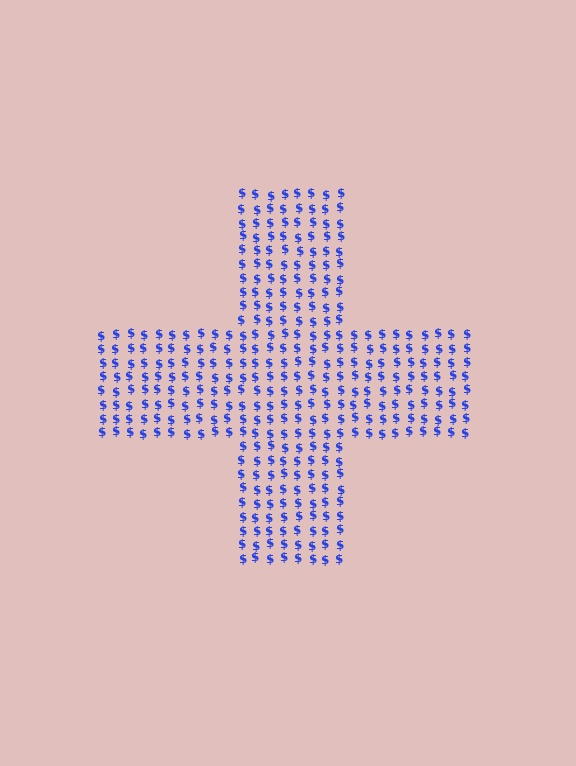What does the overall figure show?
The overall figure shows a cross.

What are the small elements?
The small elements are dollar signs.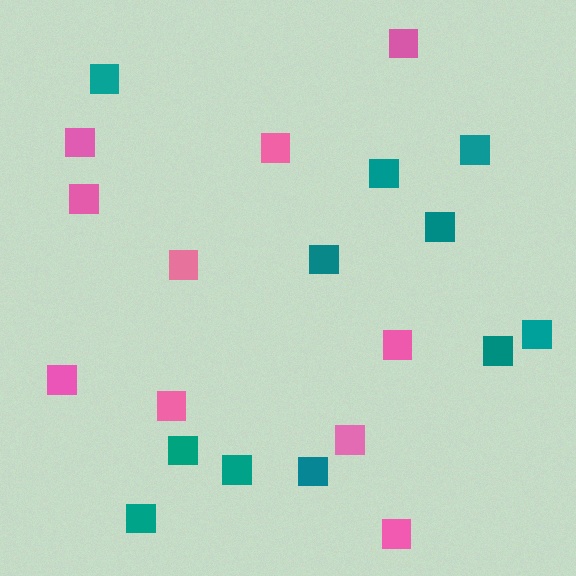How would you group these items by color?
There are 2 groups: one group of pink squares (10) and one group of teal squares (11).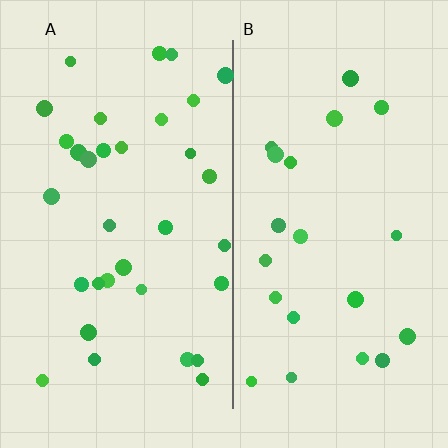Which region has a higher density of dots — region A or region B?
A (the left).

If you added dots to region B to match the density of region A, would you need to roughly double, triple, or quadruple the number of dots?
Approximately double.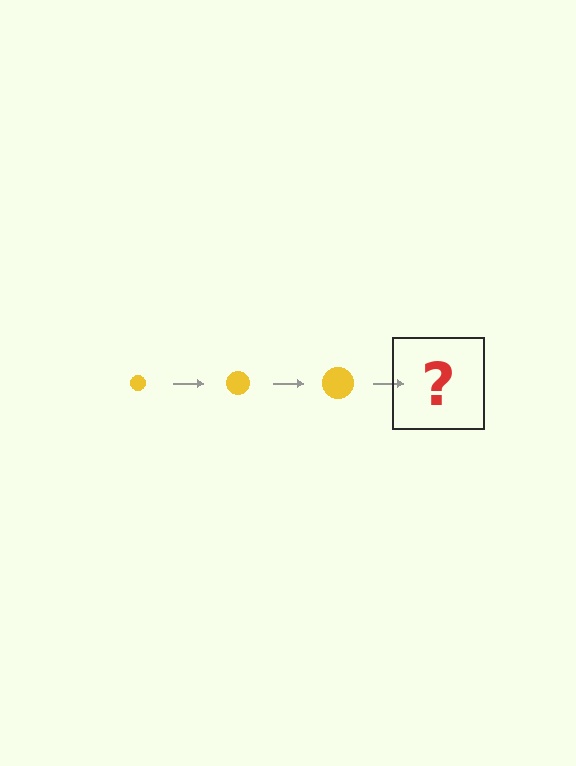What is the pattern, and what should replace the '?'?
The pattern is that the circle gets progressively larger each step. The '?' should be a yellow circle, larger than the previous one.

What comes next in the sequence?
The next element should be a yellow circle, larger than the previous one.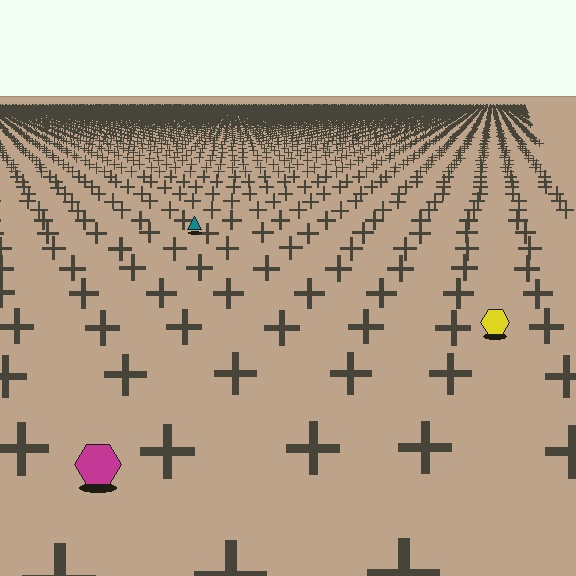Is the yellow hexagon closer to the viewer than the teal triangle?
Yes. The yellow hexagon is closer — you can tell from the texture gradient: the ground texture is coarser near it.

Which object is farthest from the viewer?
The teal triangle is farthest from the viewer. It appears smaller and the ground texture around it is denser.